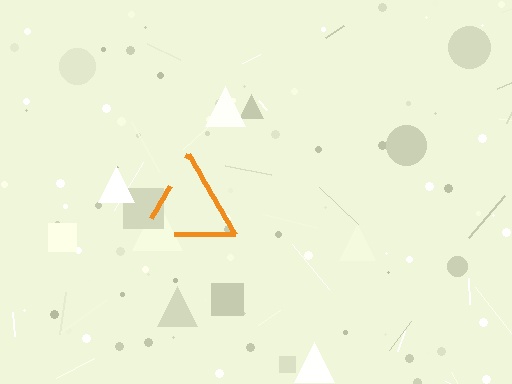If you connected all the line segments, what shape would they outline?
They would outline a triangle.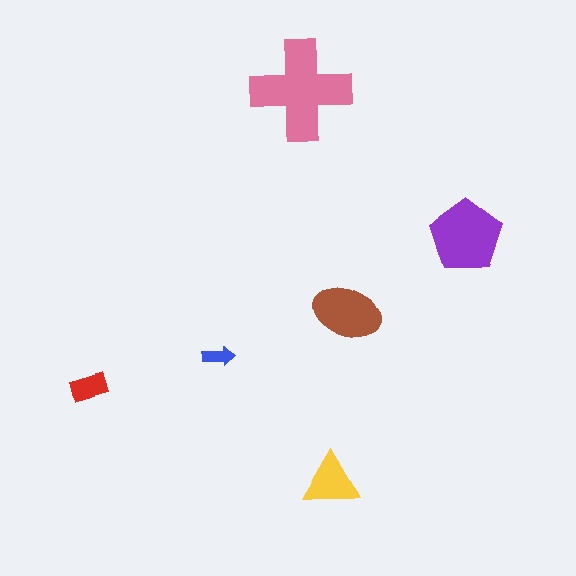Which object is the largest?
The pink cross.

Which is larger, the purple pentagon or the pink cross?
The pink cross.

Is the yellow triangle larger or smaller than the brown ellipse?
Smaller.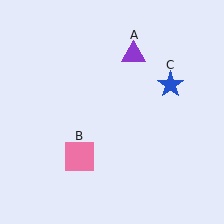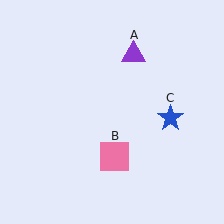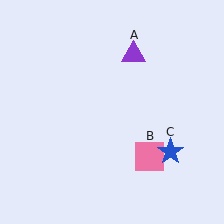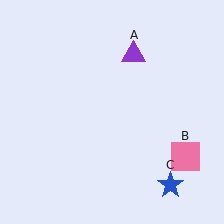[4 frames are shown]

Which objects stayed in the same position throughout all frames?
Purple triangle (object A) remained stationary.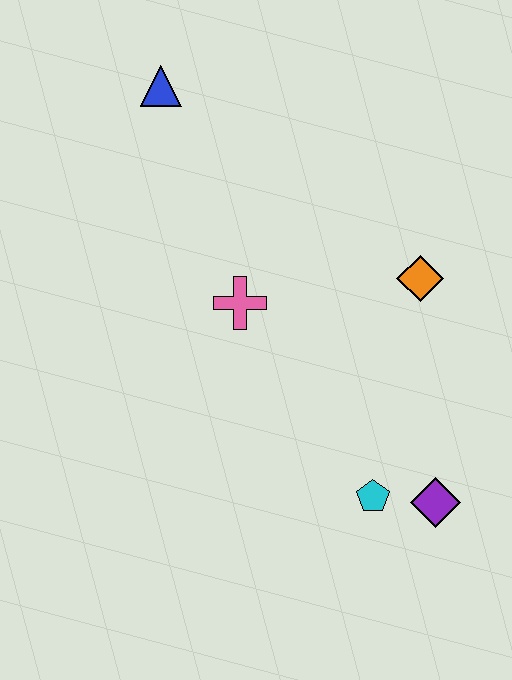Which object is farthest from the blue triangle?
The purple diamond is farthest from the blue triangle.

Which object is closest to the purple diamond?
The cyan pentagon is closest to the purple diamond.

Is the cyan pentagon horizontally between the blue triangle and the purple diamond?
Yes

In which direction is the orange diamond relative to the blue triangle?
The orange diamond is to the right of the blue triangle.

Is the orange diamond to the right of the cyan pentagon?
Yes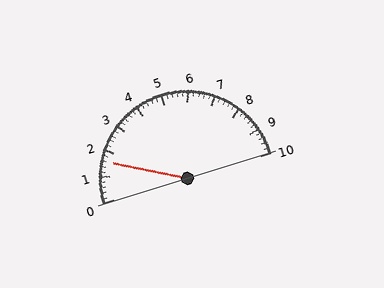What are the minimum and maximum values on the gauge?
The gauge ranges from 0 to 10.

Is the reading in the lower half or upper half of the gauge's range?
The reading is in the lower half of the range (0 to 10).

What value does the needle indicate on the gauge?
The needle indicates approximately 1.6.